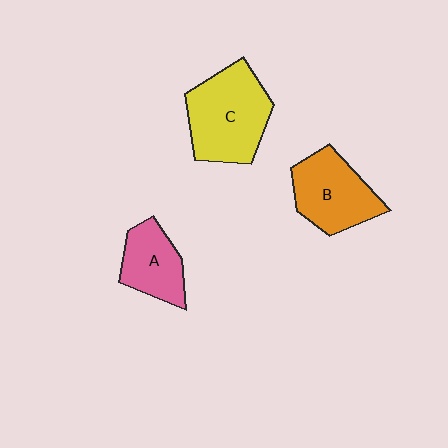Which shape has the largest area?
Shape C (yellow).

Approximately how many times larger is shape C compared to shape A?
Approximately 1.6 times.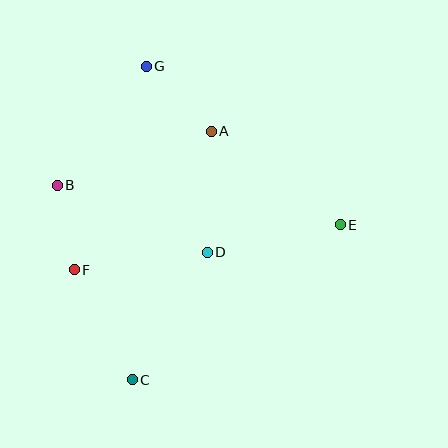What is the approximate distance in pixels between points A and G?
The distance between A and G is approximately 92 pixels.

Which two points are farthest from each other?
Points C and G are farthest from each other.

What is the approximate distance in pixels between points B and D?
The distance between B and D is approximately 164 pixels.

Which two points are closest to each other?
Points B and F are closest to each other.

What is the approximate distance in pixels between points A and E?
The distance between A and E is approximately 159 pixels.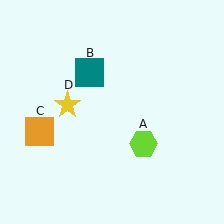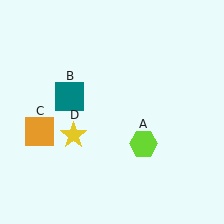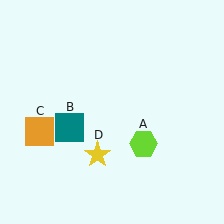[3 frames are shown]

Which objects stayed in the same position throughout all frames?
Lime hexagon (object A) and orange square (object C) remained stationary.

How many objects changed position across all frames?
2 objects changed position: teal square (object B), yellow star (object D).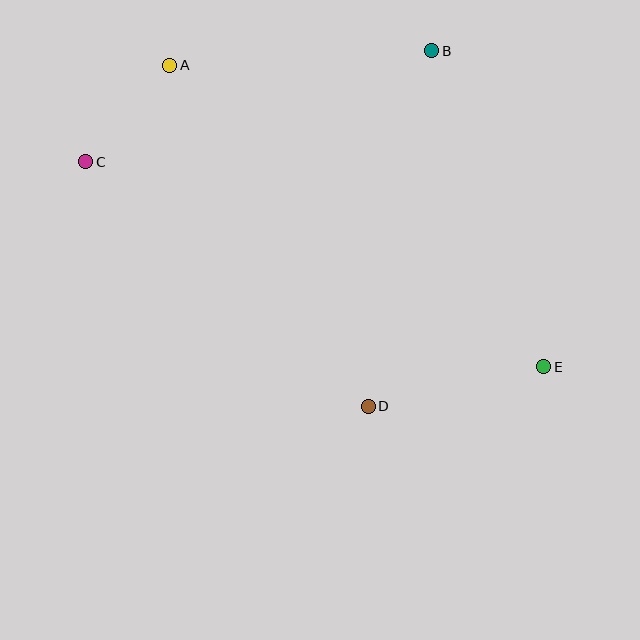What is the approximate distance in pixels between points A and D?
The distance between A and D is approximately 394 pixels.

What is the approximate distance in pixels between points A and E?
The distance between A and E is approximately 480 pixels.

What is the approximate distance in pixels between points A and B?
The distance between A and B is approximately 262 pixels.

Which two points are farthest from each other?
Points C and E are farthest from each other.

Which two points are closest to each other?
Points A and C are closest to each other.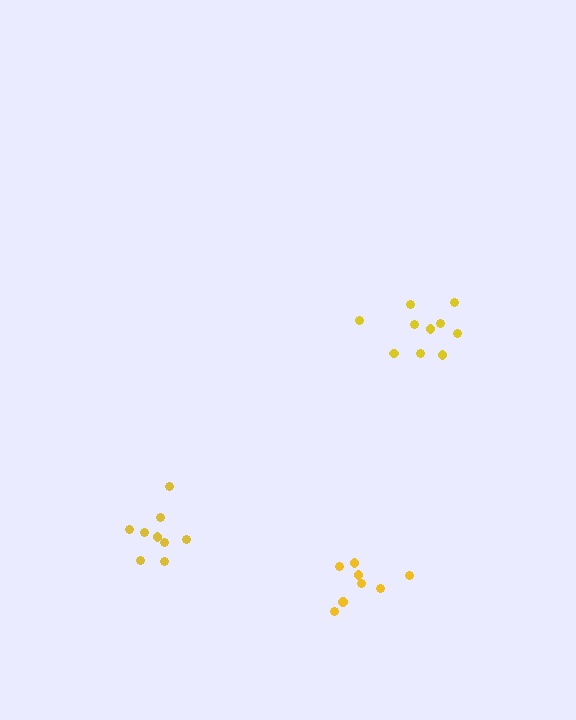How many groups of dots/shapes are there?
There are 3 groups.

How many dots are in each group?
Group 1: 10 dots, Group 2: 8 dots, Group 3: 9 dots (27 total).